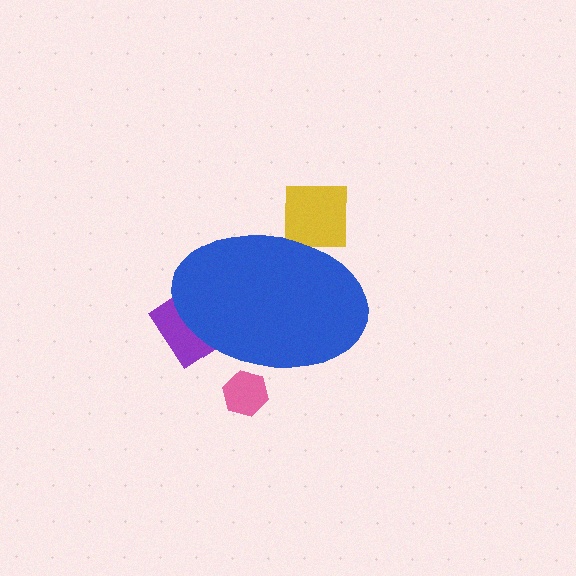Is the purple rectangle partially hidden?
Yes, the purple rectangle is partially hidden behind the blue ellipse.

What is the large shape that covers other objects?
A blue ellipse.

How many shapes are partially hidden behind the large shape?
3 shapes are partially hidden.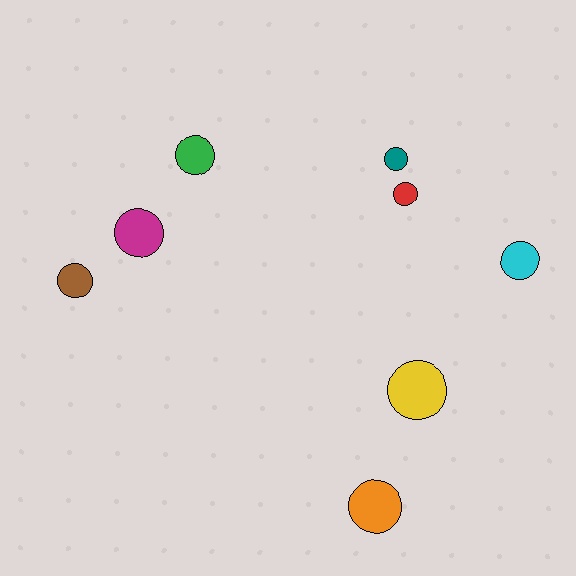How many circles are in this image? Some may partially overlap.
There are 8 circles.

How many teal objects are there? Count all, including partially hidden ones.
There is 1 teal object.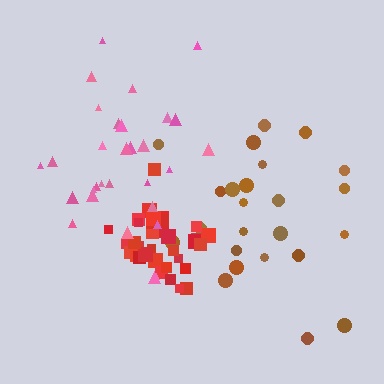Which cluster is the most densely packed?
Red.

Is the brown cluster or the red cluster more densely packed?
Red.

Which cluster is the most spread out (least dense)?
Brown.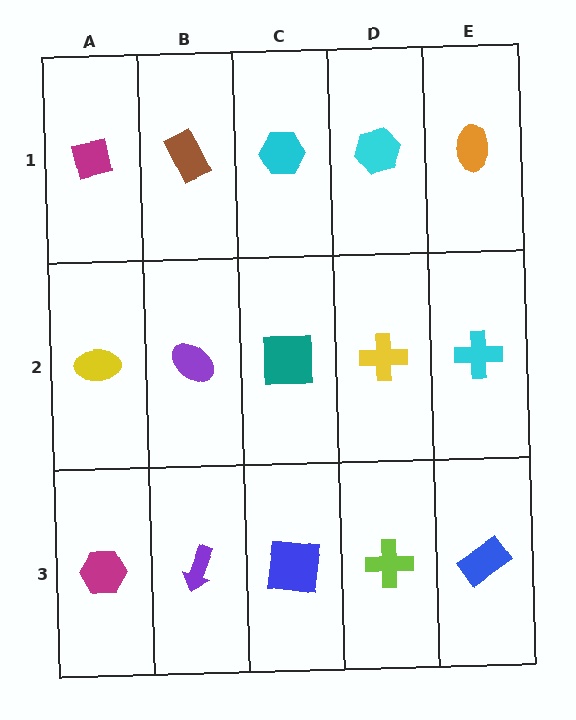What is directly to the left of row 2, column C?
A purple ellipse.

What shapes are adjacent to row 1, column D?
A yellow cross (row 2, column D), a cyan hexagon (row 1, column C), an orange ellipse (row 1, column E).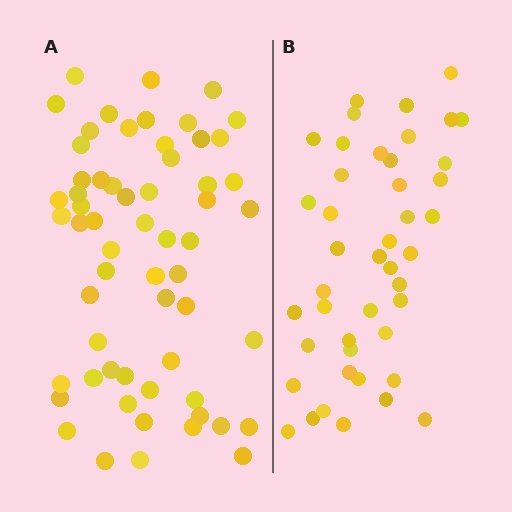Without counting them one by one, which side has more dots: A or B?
Region A (the left region) has more dots.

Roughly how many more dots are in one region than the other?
Region A has approximately 15 more dots than region B.